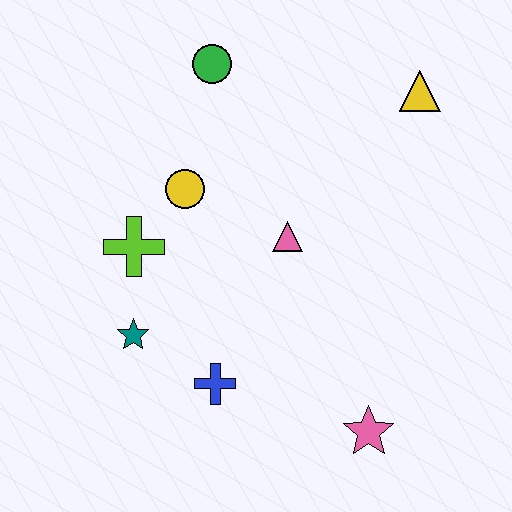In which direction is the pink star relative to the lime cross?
The pink star is to the right of the lime cross.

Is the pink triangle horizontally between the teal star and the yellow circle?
No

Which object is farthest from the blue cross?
The yellow triangle is farthest from the blue cross.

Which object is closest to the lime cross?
The yellow circle is closest to the lime cross.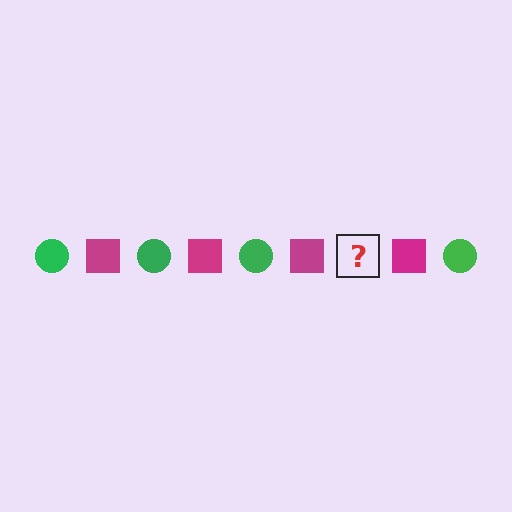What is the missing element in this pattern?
The missing element is a green circle.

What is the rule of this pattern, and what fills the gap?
The rule is that the pattern alternates between green circle and magenta square. The gap should be filled with a green circle.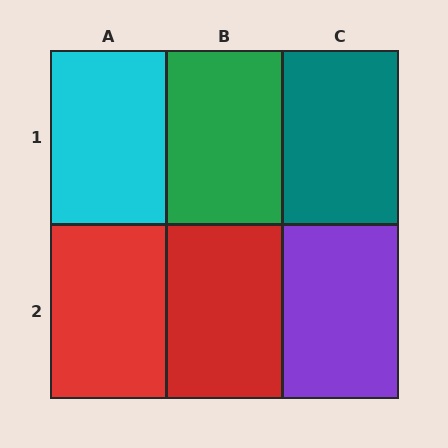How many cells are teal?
1 cell is teal.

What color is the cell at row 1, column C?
Teal.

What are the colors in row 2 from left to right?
Red, red, purple.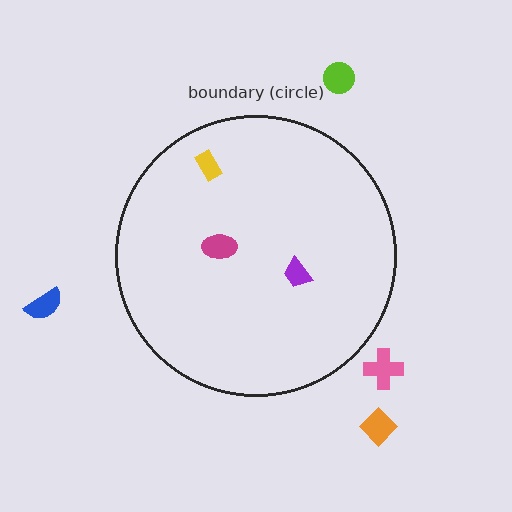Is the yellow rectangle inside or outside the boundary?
Inside.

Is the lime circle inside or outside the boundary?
Outside.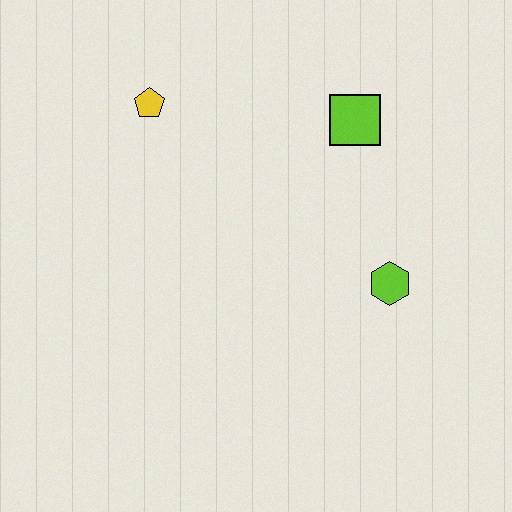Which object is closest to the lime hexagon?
The lime square is closest to the lime hexagon.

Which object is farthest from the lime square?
The yellow pentagon is farthest from the lime square.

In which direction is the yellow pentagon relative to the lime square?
The yellow pentagon is to the left of the lime square.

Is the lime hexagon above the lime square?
No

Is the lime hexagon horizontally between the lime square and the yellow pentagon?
No